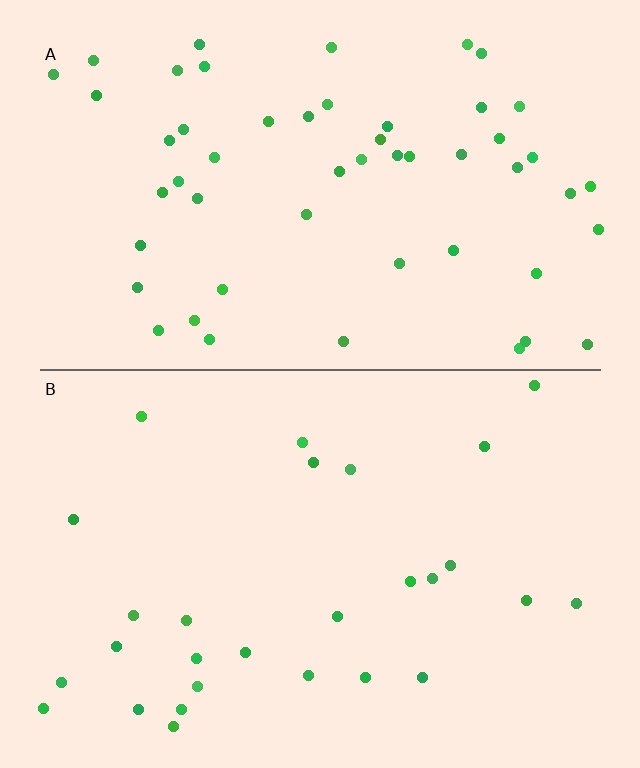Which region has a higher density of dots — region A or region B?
A (the top).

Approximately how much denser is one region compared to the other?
Approximately 1.9× — region A over region B.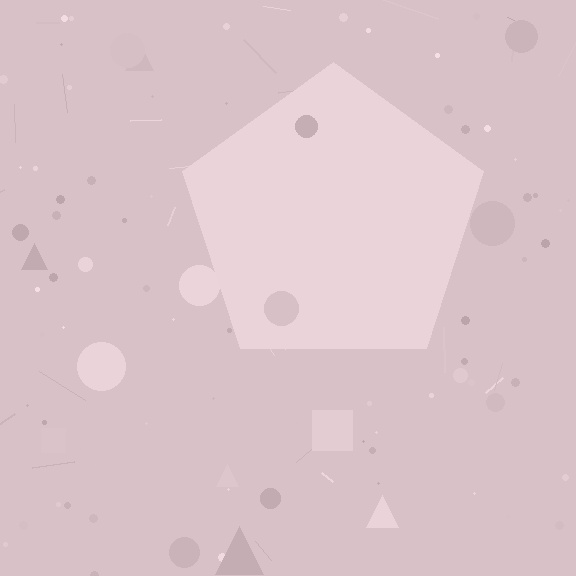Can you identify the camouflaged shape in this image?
The camouflaged shape is a pentagon.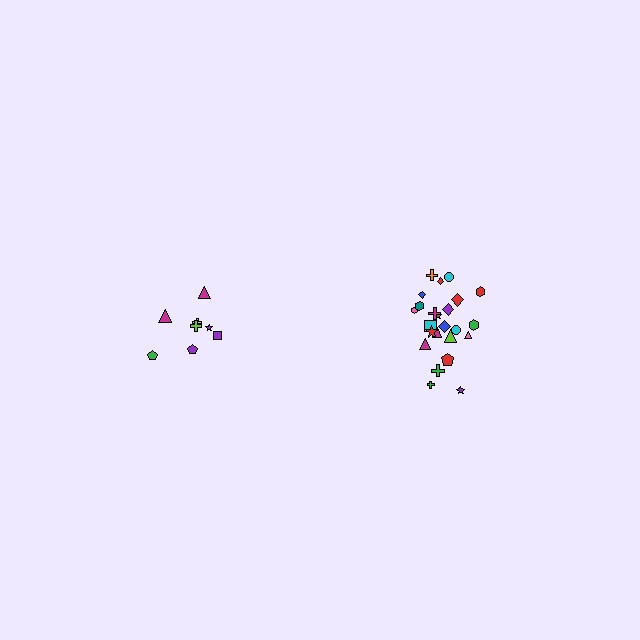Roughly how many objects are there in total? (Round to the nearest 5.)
Roughly 35 objects in total.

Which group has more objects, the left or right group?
The right group.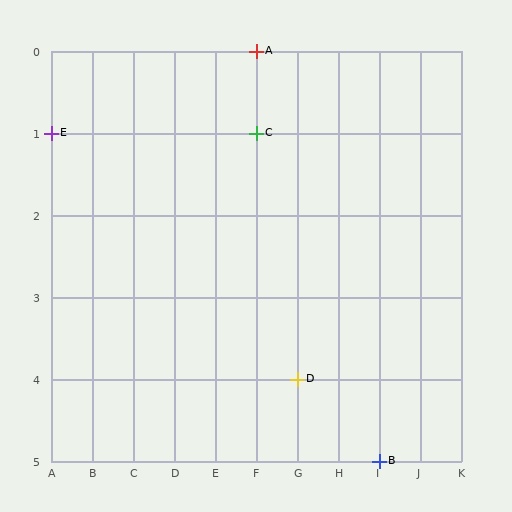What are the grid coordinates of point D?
Point D is at grid coordinates (G, 4).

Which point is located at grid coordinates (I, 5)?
Point B is at (I, 5).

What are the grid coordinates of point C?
Point C is at grid coordinates (F, 1).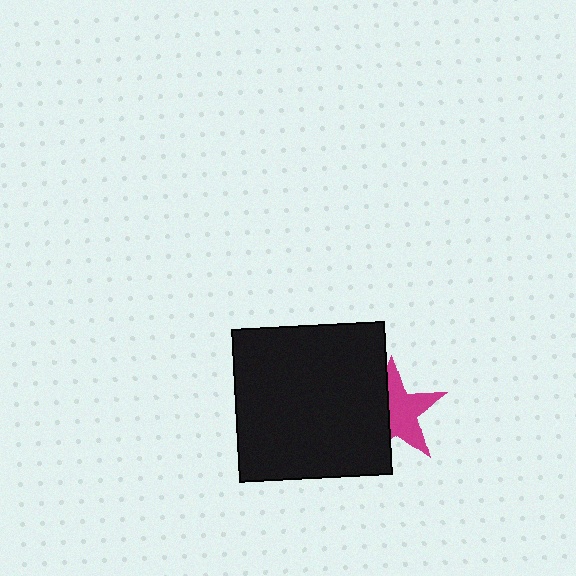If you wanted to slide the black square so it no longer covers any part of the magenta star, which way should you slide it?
Slide it left — that is the most direct way to separate the two shapes.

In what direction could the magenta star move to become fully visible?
The magenta star could move right. That would shift it out from behind the black square entirely.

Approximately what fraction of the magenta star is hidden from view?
Roughly 42% of the magenta star is hidden behind the black square.